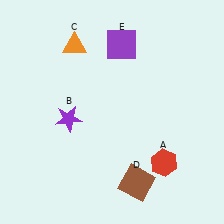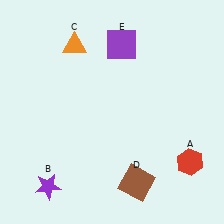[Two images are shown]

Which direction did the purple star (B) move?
The purple star (B) moved down.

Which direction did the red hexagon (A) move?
The red hexagon (A) moved right.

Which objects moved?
The objects that moved are: the red hexagon (A), the purple star (B).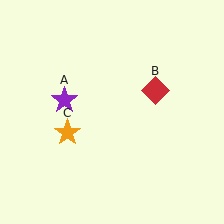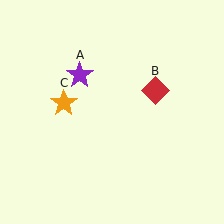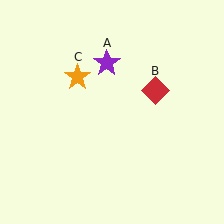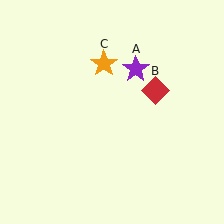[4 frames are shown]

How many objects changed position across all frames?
2 objects changed position: purple star (object A), orange star (object C).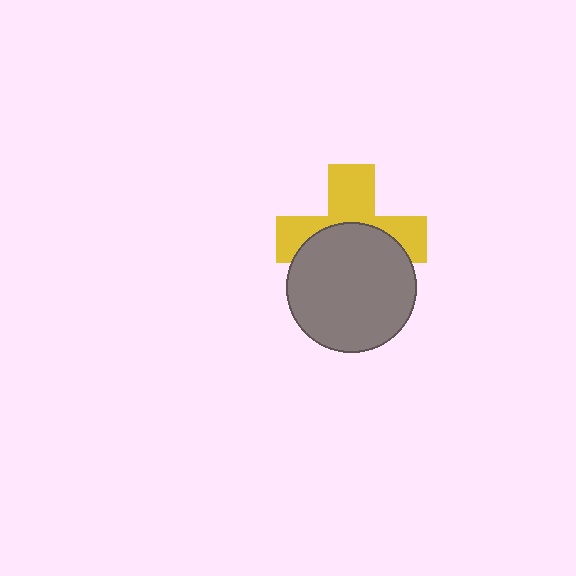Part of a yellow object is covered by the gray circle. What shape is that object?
It is a cross.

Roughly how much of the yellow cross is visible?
About half of it is visible (roughly 50%).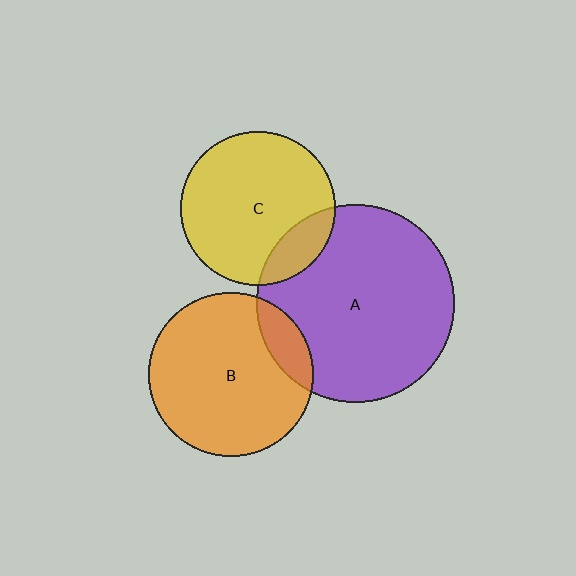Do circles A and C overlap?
Yes.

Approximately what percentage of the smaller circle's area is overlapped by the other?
Approximately 15%.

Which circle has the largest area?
Circle A (purple).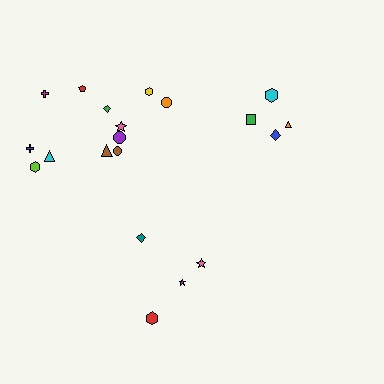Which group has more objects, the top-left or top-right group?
The top-left group.